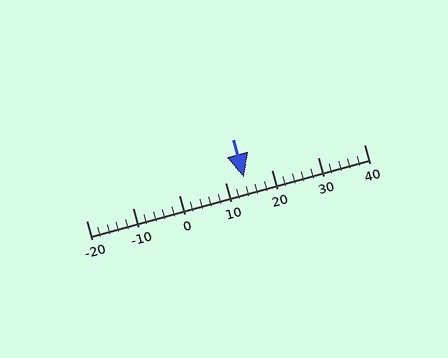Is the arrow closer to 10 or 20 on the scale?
The arrow is closer to 10.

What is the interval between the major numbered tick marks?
The major tick marks are spaced 10 units apart.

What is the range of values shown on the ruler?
The ruler shows values from -20 to 40.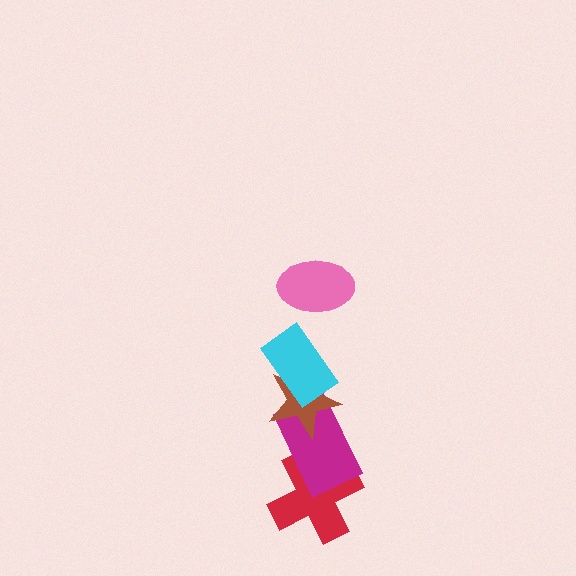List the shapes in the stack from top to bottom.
From top to bottom: the pink ellipse, the cyan rectangle, the brown star, the magenta rectangle, the red cross.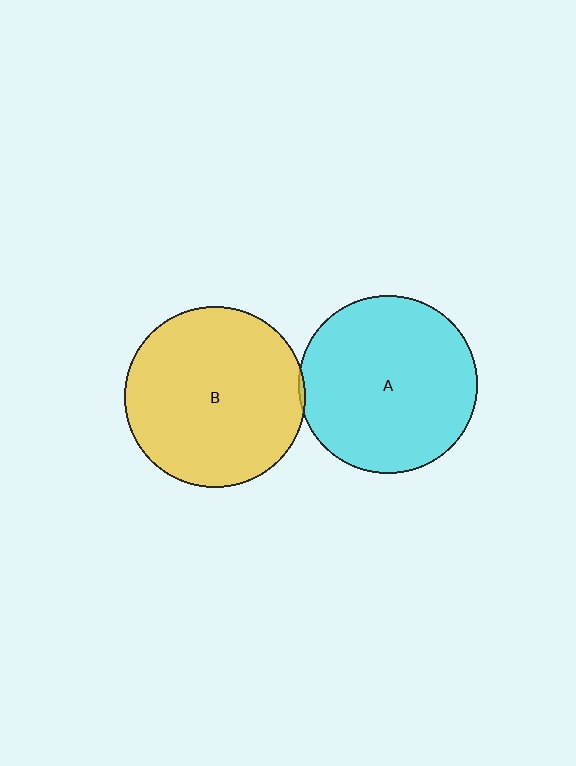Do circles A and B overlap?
Yes.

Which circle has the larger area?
Circle B (yellow).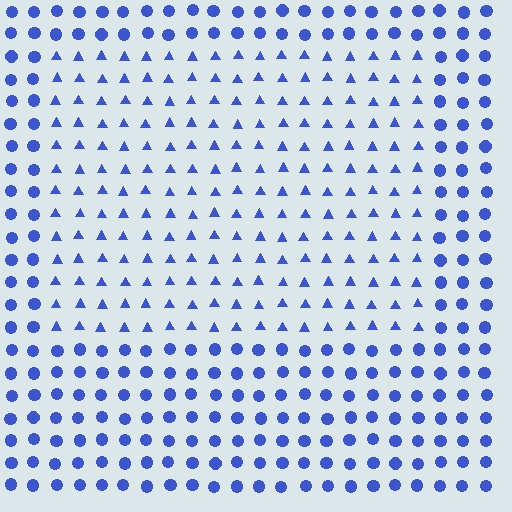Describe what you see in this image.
The image is filled with small blue elements arranged in a uniform grid. A rectangle-shaped region contains triangles, while the surrounding area contains circles. The boundary is defined purely by the change in element shape.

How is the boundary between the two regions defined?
The boundary is defined by a change in element shape: triangles inside vs. circles outside. All elements share the same color and spacing.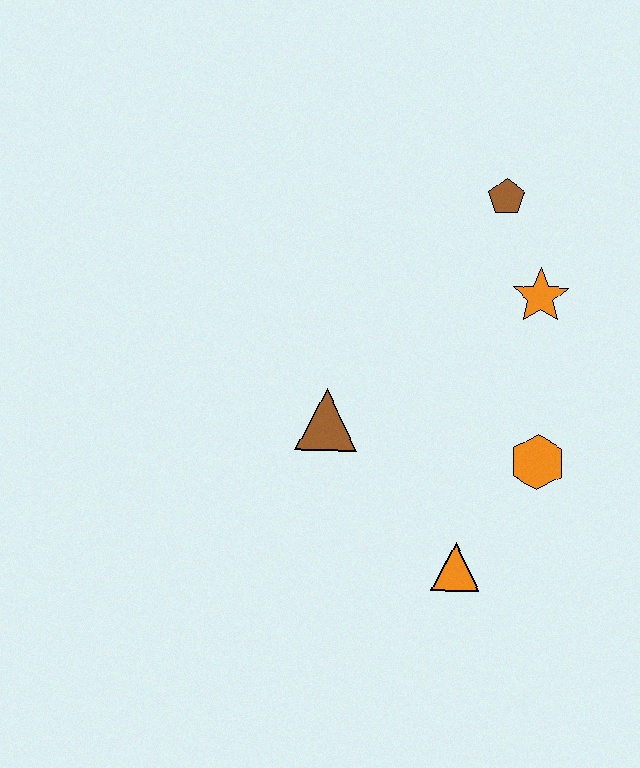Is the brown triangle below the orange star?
Yes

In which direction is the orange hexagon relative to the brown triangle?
The orange hexagon is to the right of the brown triangle.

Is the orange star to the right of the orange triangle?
Yes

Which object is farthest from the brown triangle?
The brown pentagon is farthest from the brown triangle.